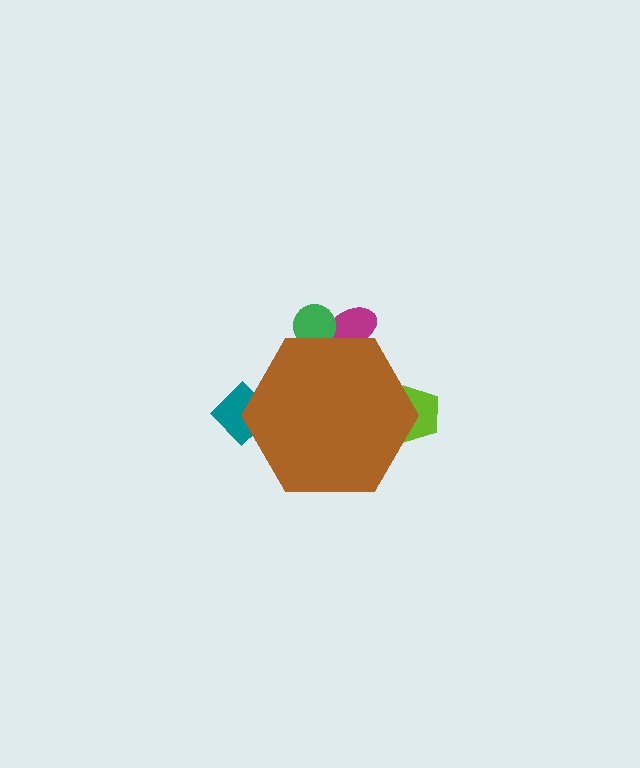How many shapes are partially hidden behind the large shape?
4 shapes are partially hidden.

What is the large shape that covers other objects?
A brown hexagon.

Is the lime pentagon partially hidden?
Yes, the lime pentagon is partially hidden behind the brown hexagon.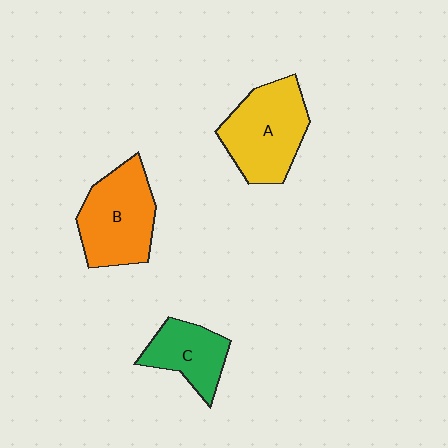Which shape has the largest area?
Shape A (yellow).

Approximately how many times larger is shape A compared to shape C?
Approximately 1.6 times.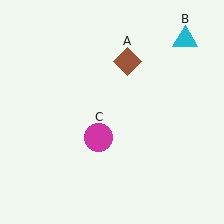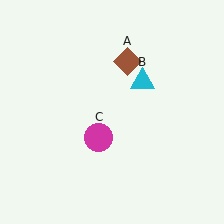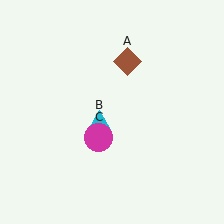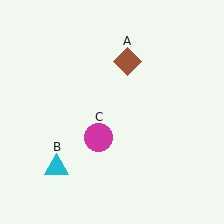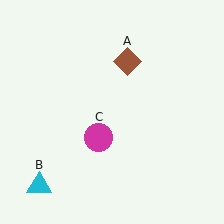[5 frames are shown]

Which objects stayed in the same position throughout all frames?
Brown diamond (object A) and magenta circle (object C) remained stationary.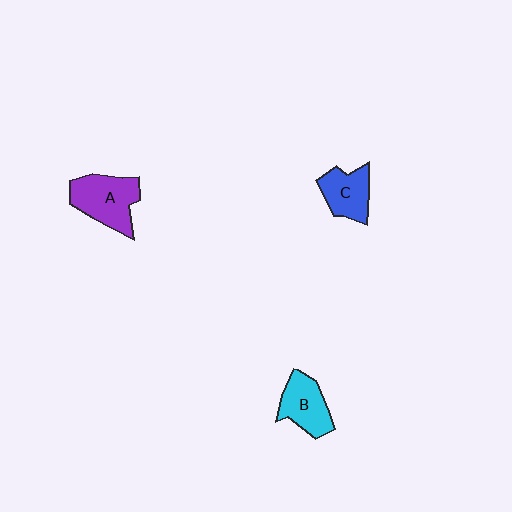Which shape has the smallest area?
Shape C (blue).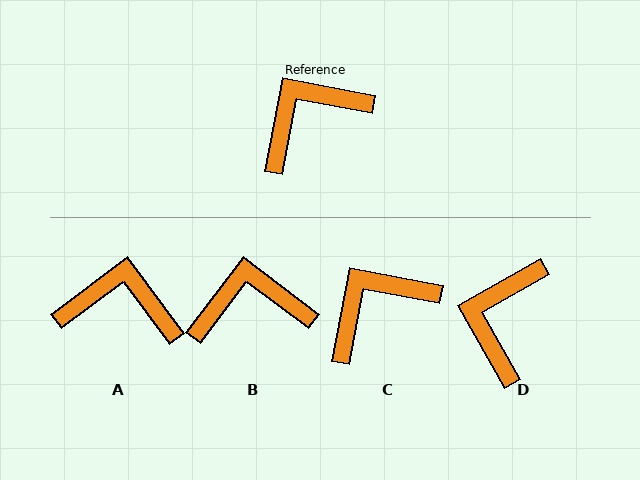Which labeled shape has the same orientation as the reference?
C.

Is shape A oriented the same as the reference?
No, it is off by about 42 degrees.